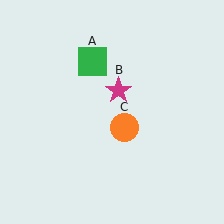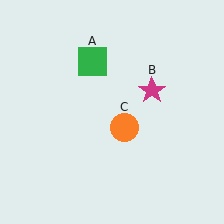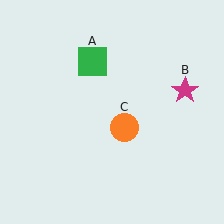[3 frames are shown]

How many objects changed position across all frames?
1 object changed position: magenta star (object B).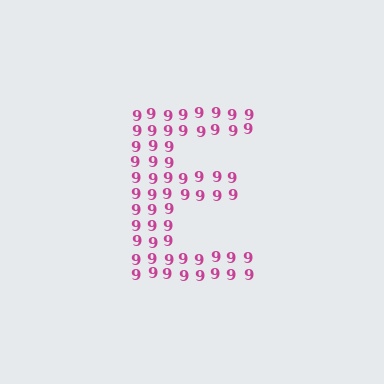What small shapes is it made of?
It is made of small digit 9's.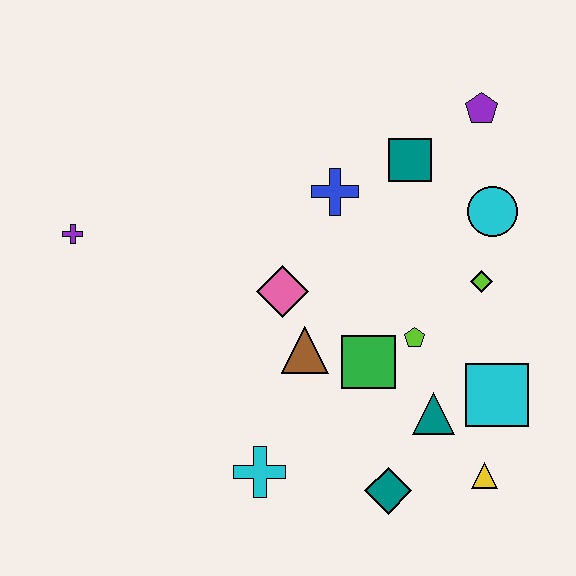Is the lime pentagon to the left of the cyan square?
Yes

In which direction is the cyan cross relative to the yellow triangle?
The cyan cross is to the left of the yellow triangle.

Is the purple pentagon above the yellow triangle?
Yes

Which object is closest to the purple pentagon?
The teal square is closest to the purple pentagon.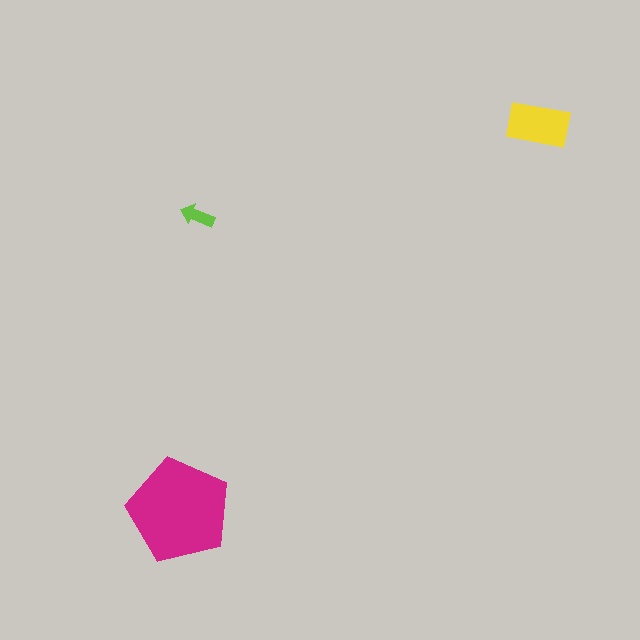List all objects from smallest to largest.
The lime arrow, the yellow rectangle, the magenta pentagon.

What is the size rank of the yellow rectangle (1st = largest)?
2nd.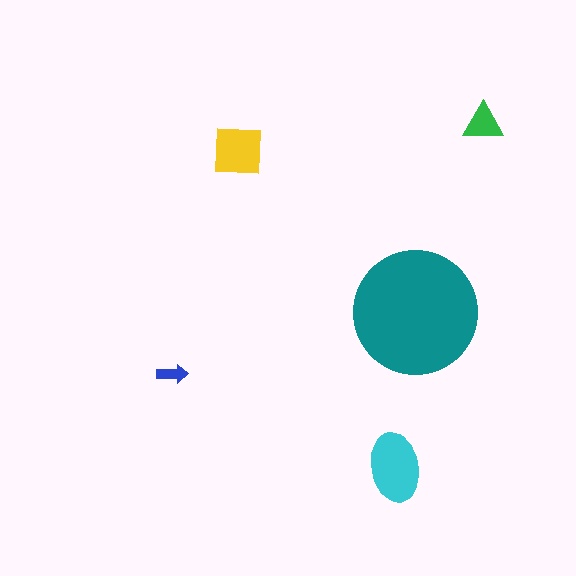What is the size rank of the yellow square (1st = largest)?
3rd.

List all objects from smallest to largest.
The blue arrow, the green triangle, the yellow square, the cyan ellipse, the teal circle.